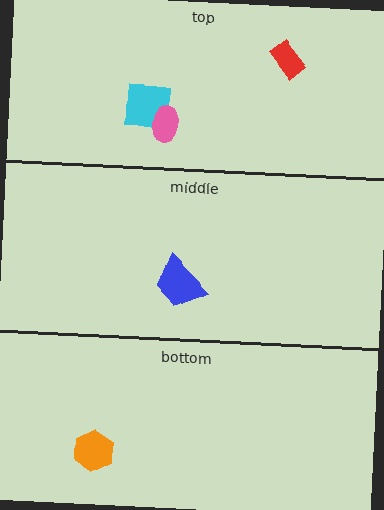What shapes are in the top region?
The cyan square, the pink ellipse, the red rectangle.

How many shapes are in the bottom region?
1.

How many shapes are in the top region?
3.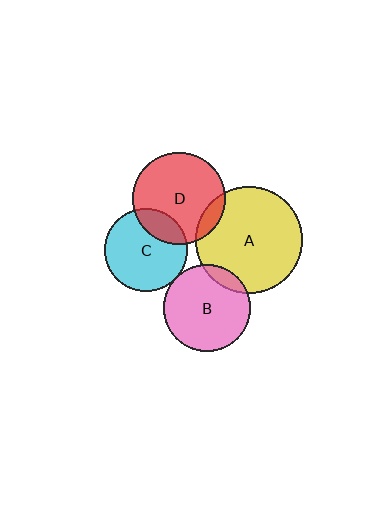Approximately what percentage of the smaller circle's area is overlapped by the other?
Approximately 10%.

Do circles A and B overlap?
Yes.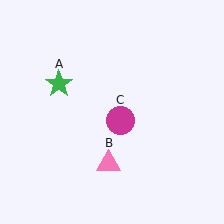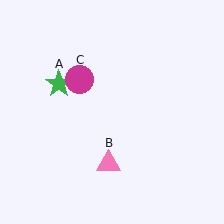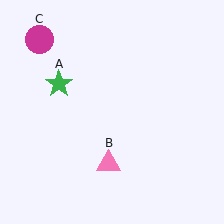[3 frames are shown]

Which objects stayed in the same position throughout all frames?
Green star (object A) and pink triangle (object B) remained stationary.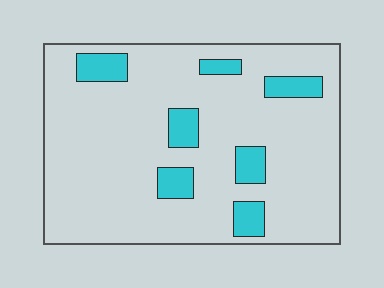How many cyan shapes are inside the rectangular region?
7.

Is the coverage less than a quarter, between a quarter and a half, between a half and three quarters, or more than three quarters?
Less than a quarter.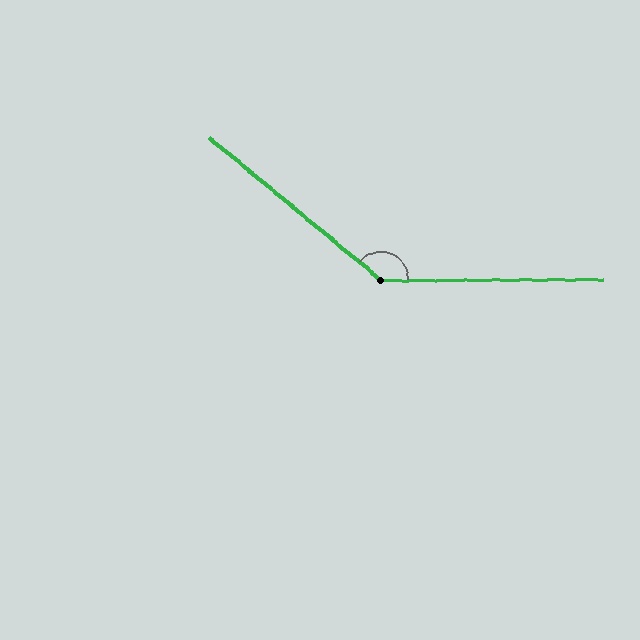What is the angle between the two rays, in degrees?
Approximately 140 degrees.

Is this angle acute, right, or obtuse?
It is obtuse.